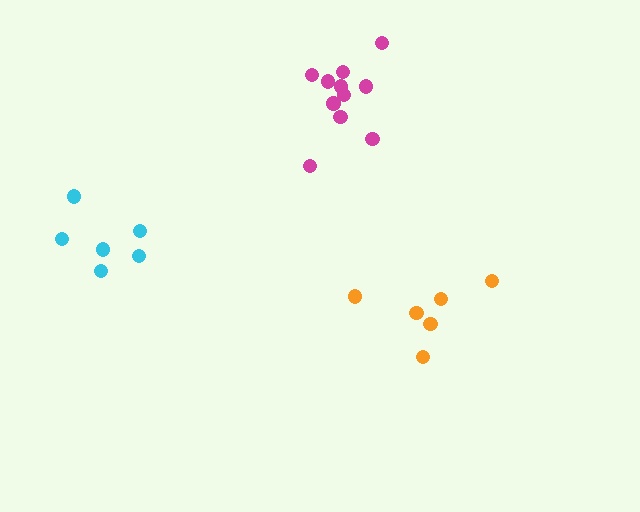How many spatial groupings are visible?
There are 3 spatial groupings.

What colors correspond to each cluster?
The clusters are colored: orange, cyan, magenta.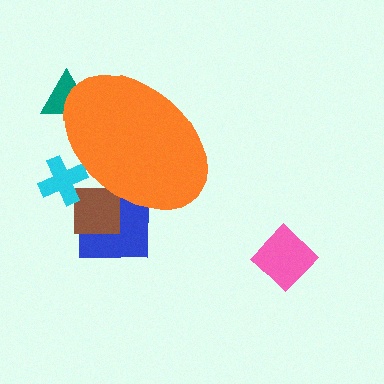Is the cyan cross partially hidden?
Yes, the cyan cross is partially hidden behind the orange ellipse.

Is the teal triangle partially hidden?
Yes, the teal triangle is partially hidden behind the orange ellipse.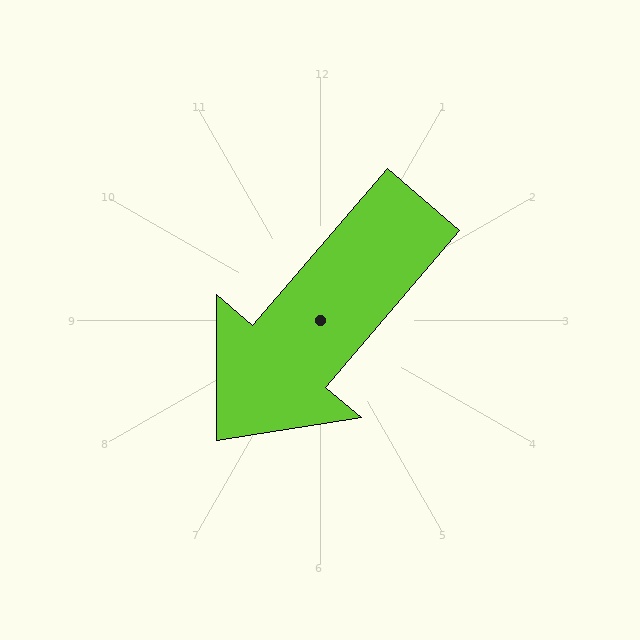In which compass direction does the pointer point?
Southwest.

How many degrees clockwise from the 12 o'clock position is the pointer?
Approximately 221 degrees.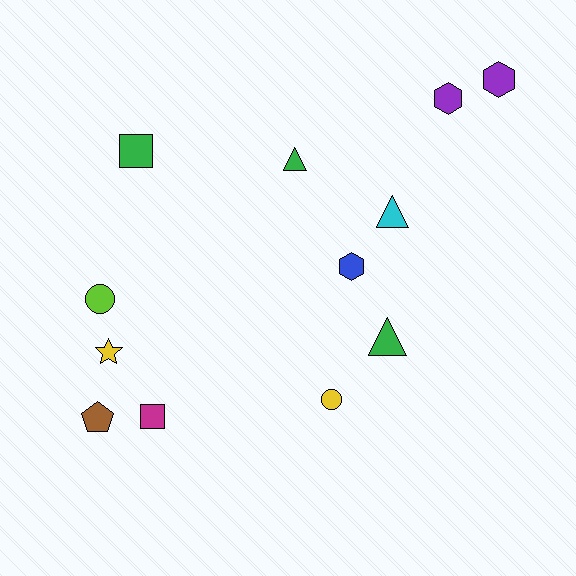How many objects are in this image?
There are 12 objects.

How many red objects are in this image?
There are no red objects.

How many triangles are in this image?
There are 3 triangles.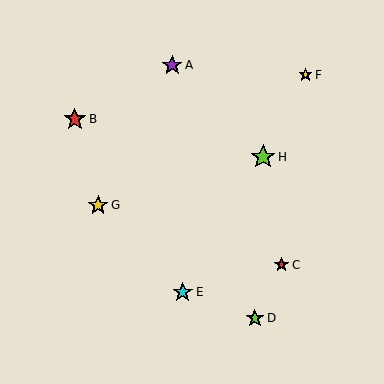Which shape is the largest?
The lime star (labeled H) is the largest.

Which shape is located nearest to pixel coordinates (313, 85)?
The yellow star (labeled F) at (305, 75) is nearest to that location.